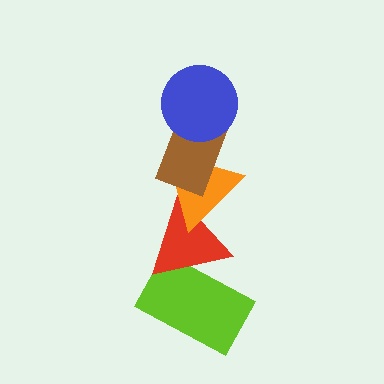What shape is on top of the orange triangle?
The brown rectangle is on top of the orange triangle.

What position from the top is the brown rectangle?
The brown rectangle is 2nd from the top.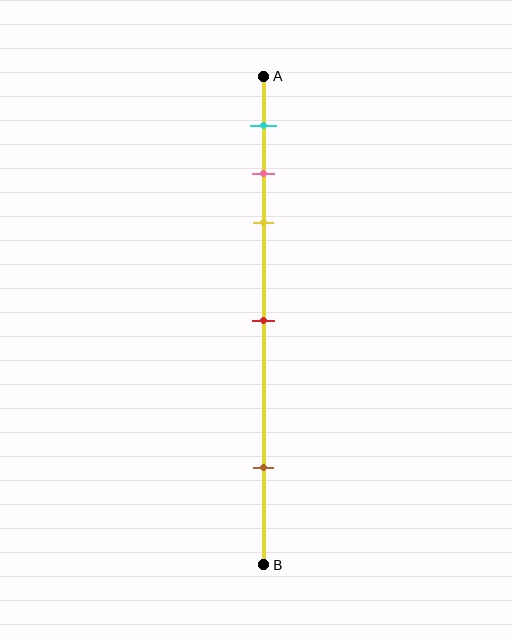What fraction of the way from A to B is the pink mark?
The pink mark is approximately 20% (0.2) of the way from A to B.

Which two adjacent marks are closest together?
The pink and yellow marks are the closest adjacent pair.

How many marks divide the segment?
There are 5 marks dividing the segment.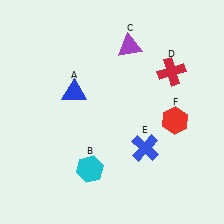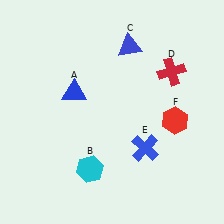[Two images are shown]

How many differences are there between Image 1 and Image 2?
There is 1 difference between the two images.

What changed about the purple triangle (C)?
In Image 1, C is purple. In Image 2, it changed to blue.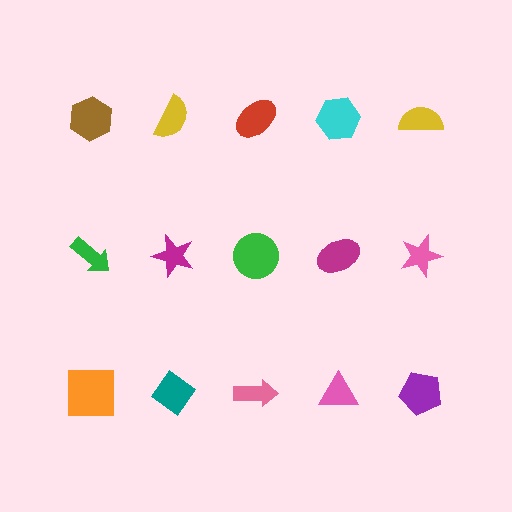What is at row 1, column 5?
A yellow semicircle.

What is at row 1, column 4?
A cyan hexagon.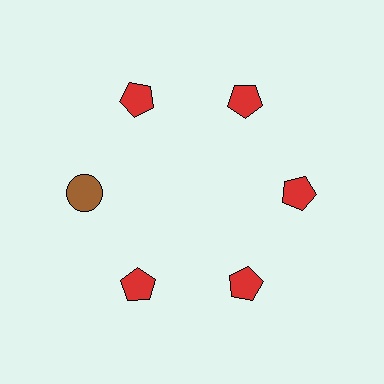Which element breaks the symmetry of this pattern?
The brown circle at roughly the 9 o'clock position breaks the symmetry. All other shapes are red pentagons.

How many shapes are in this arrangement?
There are 6 shapes arranged in a ring pattern.